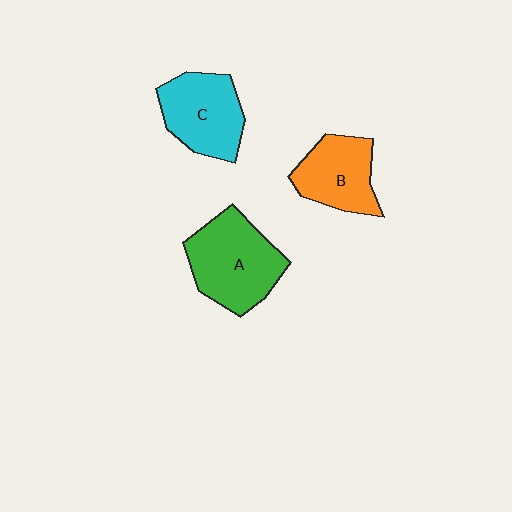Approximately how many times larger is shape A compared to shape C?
Approximately 1.2 times.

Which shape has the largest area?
Shape A (green).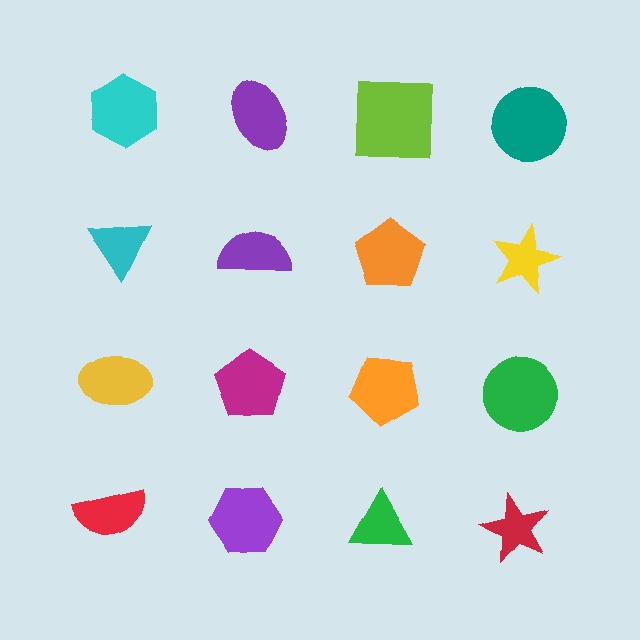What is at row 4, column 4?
A red star.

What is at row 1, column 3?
A lime square.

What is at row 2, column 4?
A yellow star.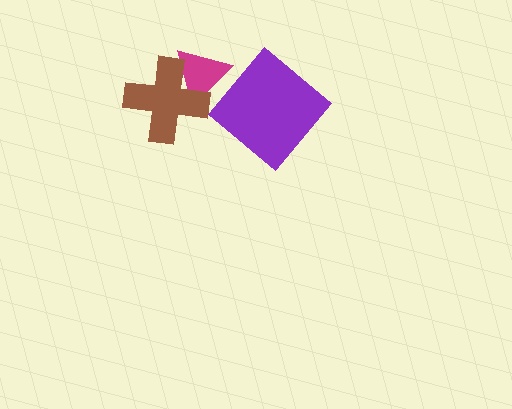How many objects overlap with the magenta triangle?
1 object overlaps with the magenta triangle.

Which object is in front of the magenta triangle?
The brown cross is in front of the magenta triangle.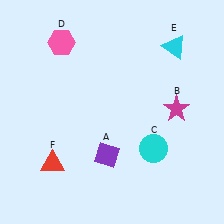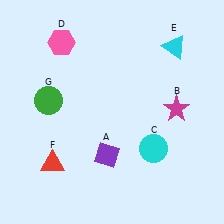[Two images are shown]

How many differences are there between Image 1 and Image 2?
There is 1 difference between the two images.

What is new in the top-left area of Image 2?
A green circle (G) was added in the top-left area of Image 2.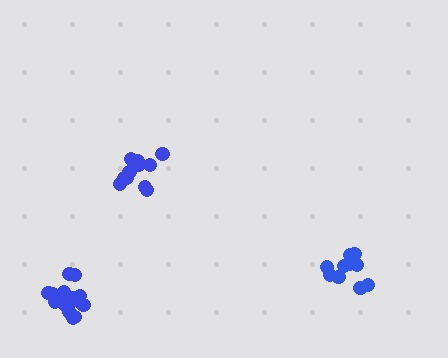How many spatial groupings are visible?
There are 3 spatial groupings.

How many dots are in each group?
Group 1: 13 dots, Group 2: 12 dots, Group 3: 18 dots (43 total).